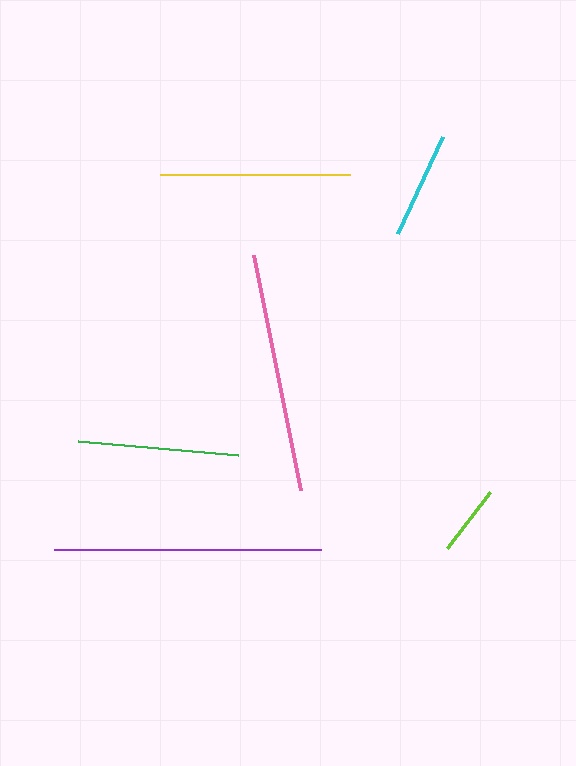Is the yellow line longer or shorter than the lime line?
The yellow line is longer than the lime line.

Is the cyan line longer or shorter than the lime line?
The cyan line is longer than the lime line.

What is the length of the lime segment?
The lime segment is approximately 71 pixels long.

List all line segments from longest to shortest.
From longest to shortest: purple, pink, yellow, green, cyan, lime.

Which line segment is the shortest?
The lime line is the shortest at approximately 71 pixels.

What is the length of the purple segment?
The purple segment is approximately 267 pixels long.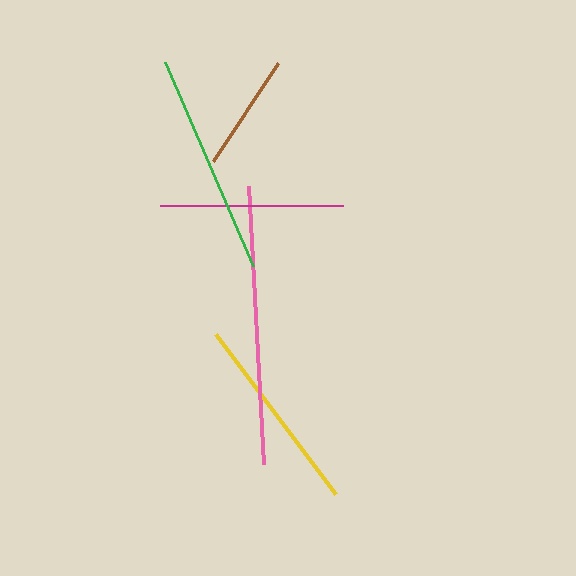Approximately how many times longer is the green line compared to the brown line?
The green line is approximately 1.9 times the length of the brown line.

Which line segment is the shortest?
The brown line is the shortest at approximately 117 pixels.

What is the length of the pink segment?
The pink segment is approximately 278 pixels long.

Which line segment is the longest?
The pink line is the longest at approximately 278 pixels.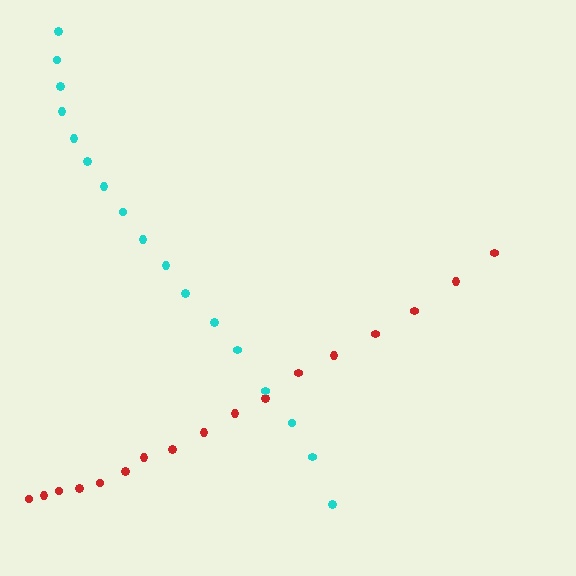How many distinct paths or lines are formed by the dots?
There are 2 distinct paths.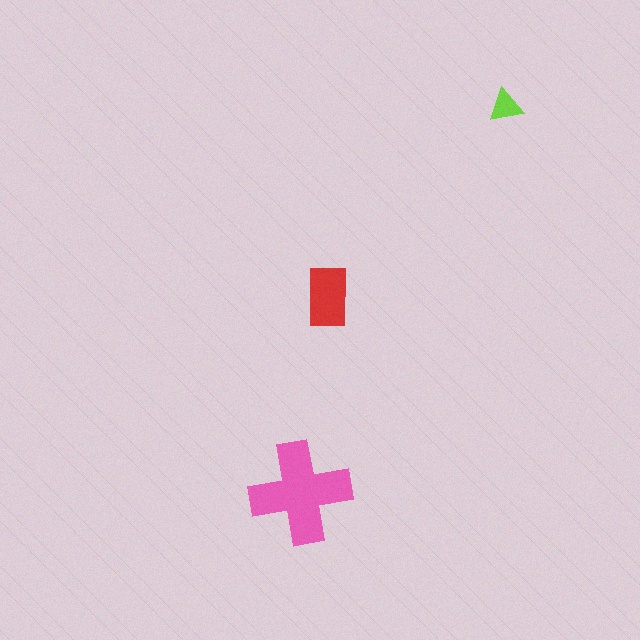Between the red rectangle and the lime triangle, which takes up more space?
The red rectangle.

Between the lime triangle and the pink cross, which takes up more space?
The pink cross.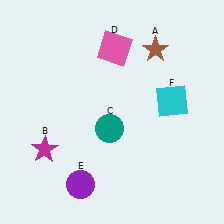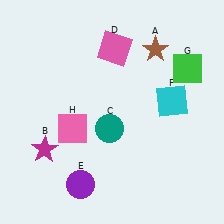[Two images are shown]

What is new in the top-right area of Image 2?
A green square (G) was added in the top-right area of Image 2.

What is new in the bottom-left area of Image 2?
A pink square (H) was added in the bottom-left area of Image 2.